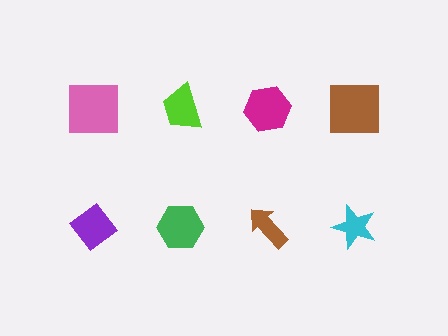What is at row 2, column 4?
A cyan star.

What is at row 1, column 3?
A magenta hexagon.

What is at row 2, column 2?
A green hexagon.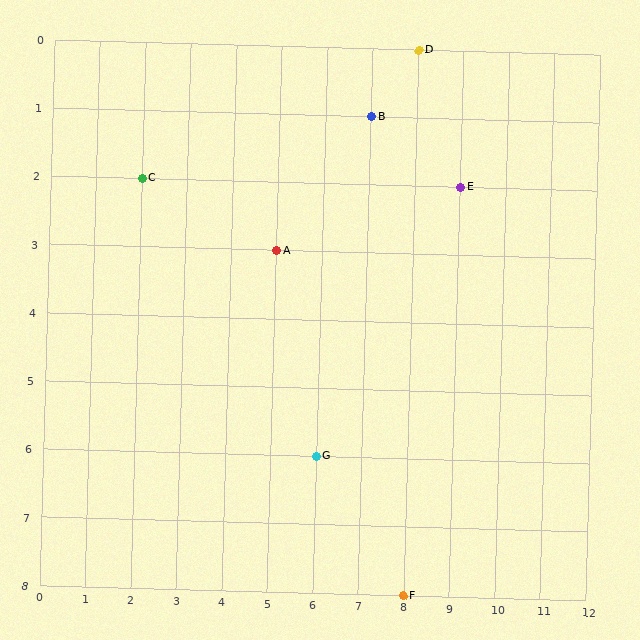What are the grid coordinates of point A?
Point A is at grid coordinates (5, 3).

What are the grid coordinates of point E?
Point E is at grid coordinates (9, 2).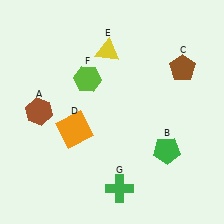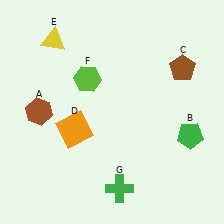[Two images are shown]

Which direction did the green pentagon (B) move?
The green pentagon (B) moved right.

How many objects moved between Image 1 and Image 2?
2 objects moved between the two images.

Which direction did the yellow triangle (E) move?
The yellow triangle (E) moved left.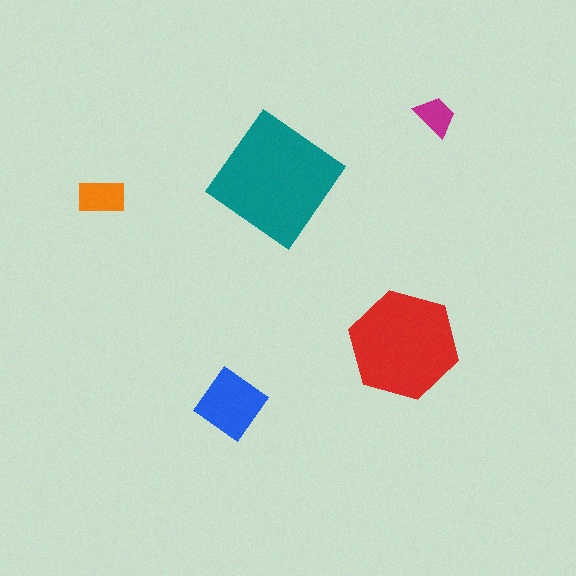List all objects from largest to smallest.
The teal diamond, the red hexagon, the blue diamond, the orange rectangle, the magenta trapezoid.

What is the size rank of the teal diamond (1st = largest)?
1st.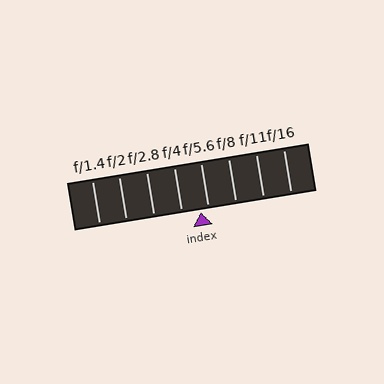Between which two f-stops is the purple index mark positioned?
The index mark is between f/4 and f/5.6.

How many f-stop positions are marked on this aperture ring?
There are 8 f-stop positions marked.